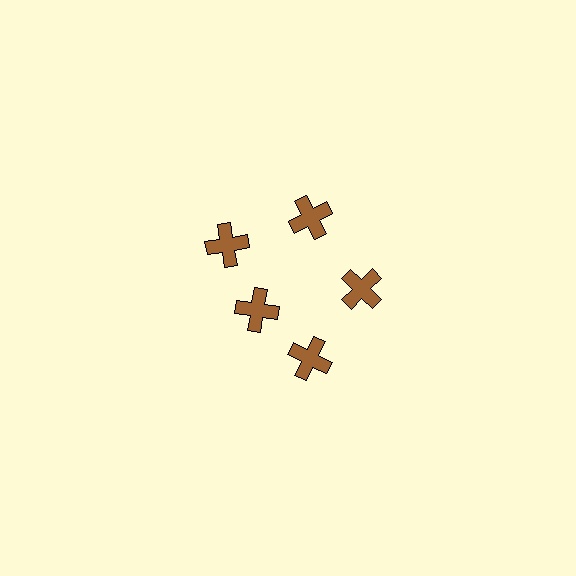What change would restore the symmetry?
The symmetry would be restored by moving it outward, back onto the ring so that all 5 crosses sit at equal angles and equal distance from the center.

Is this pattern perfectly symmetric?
No. The 5 brown crosses are arranged in a ring, but one element near the 8 o'clock position is pulled inward toward the center, breaking the 5-fold rotational symmetry.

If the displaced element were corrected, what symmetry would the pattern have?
It would have 5-fold rotational symmetry — the pattern would map onto itself every 72 degrees.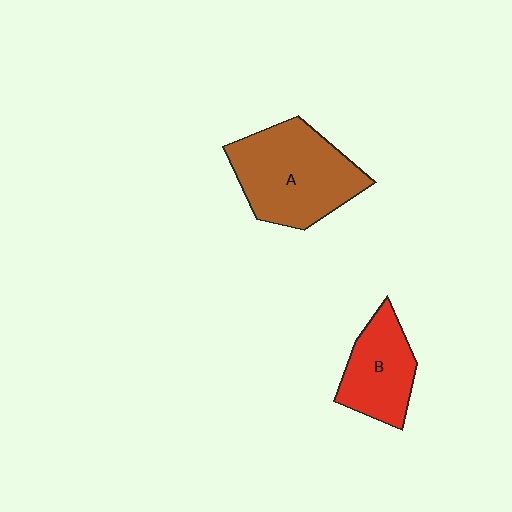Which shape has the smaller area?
Shape B (red).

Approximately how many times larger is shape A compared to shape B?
Approximately 1.6 times.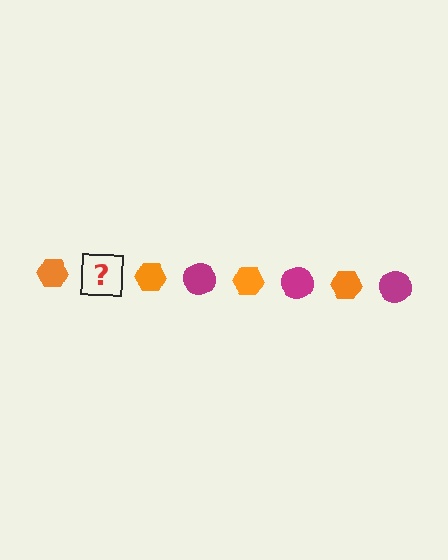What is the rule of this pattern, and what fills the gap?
The rule is that the pattern alternates between orange hexagon and magenta circle. The gap should be filled with a magenta circle.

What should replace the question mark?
The question mark should be replaced with a magenta circle.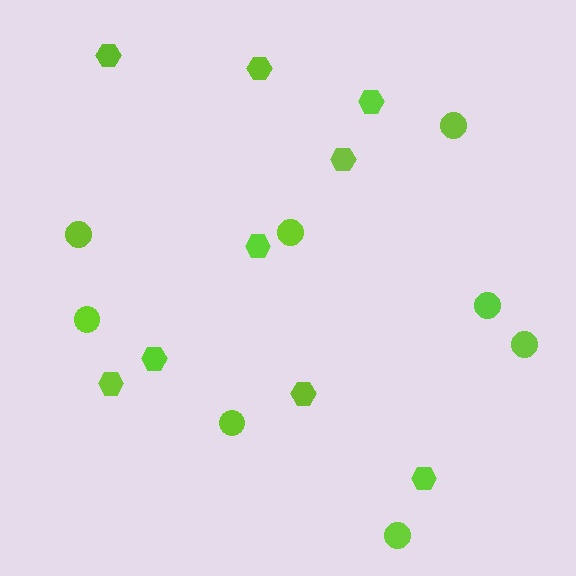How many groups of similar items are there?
There are 2 groups: one group of circles (8) and one group of hexagons (9).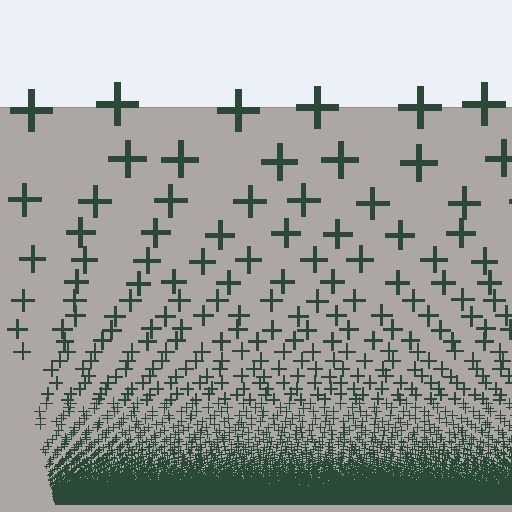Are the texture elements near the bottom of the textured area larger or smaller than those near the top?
Smaller. The gradient is inverted — elements near the bottom are smaller and denser.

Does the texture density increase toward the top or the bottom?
Density increases toward the bottom.